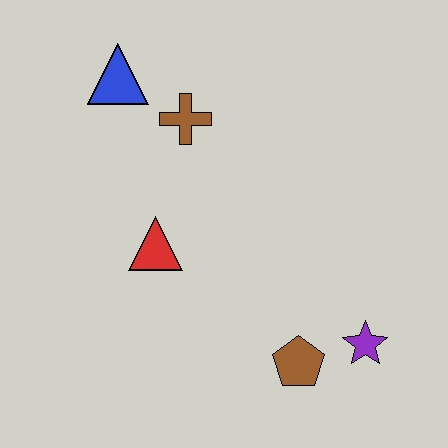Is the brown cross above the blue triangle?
No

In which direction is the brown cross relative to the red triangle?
The brown cross is above the red triangle.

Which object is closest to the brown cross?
The blue triangle is closest to the brown cross.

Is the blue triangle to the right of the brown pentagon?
No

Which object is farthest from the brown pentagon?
The blue triangle is farthest from the brown pentagon.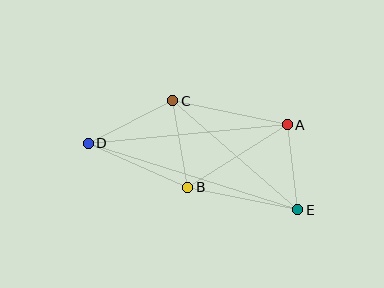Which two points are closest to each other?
Points A and E are closest to each other.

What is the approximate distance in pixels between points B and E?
The distance between B and E is approximately 112 pixels.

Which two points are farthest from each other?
Points D and E are farthest from each other.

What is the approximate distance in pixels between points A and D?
The distance between A and D is approximately 200 pixels.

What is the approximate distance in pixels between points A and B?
The distance between A and B is approximately 117 pixels.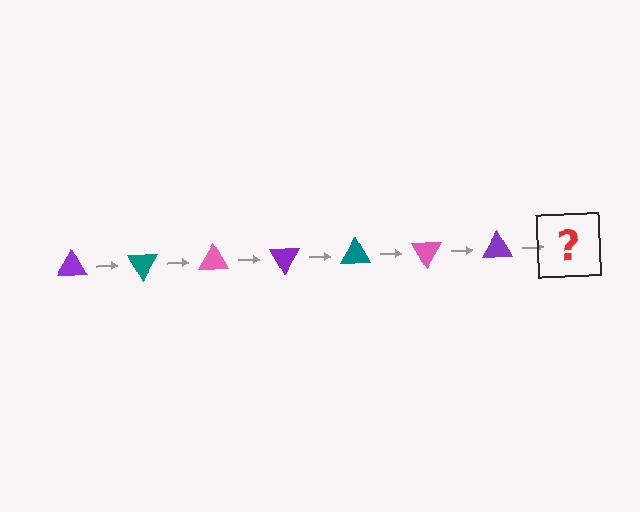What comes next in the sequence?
The next element should be a teal triangle, rotated 420 degrees from the start.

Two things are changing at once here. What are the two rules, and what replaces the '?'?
The two rules are that it rotates 60 degrees each step and the color cycles through purple, teal, and pink. The '?' should be a teal triangle, rotated 420 degrees from the start.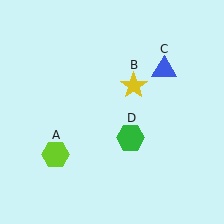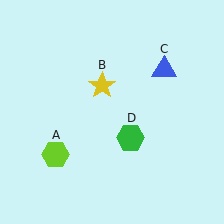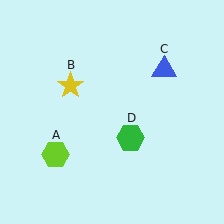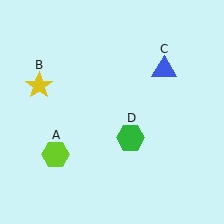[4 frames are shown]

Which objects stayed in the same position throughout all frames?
Lime hexagon (object A) and blue triangle (object C) and green hexagon (object D) remained stationary.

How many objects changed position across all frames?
1 object changed position: yellow star (object B).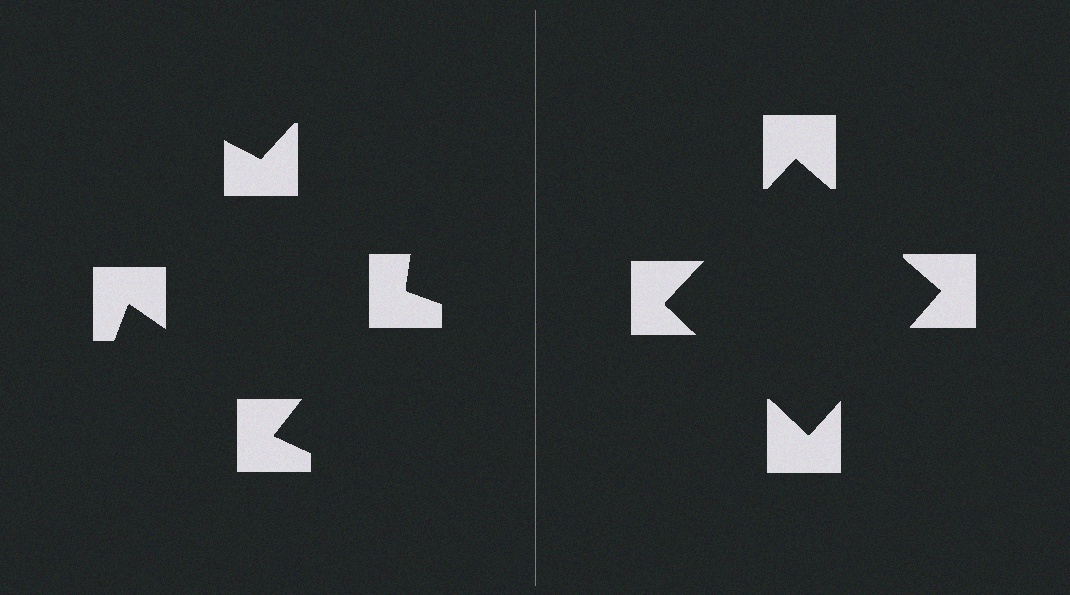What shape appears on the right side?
An illusory square.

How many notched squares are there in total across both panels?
8 — 4 on each side.